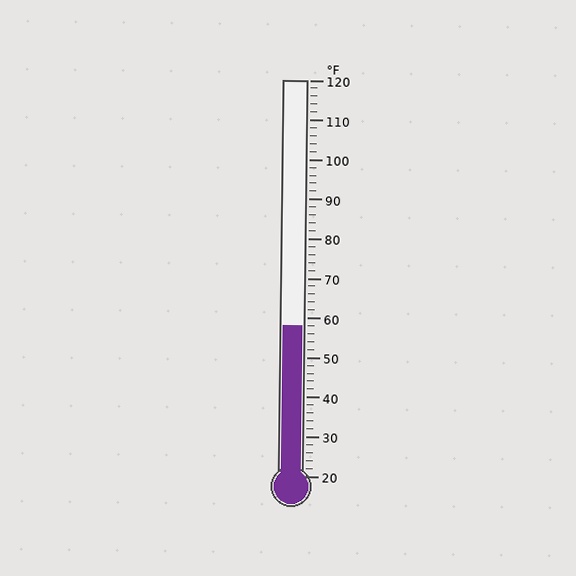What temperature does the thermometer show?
The thermometer shows approximately 58°F.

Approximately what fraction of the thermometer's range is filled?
The thermometer is filled to approximately 40% of its range.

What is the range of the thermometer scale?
The thermometer scale ranges from 20°F to 120°F.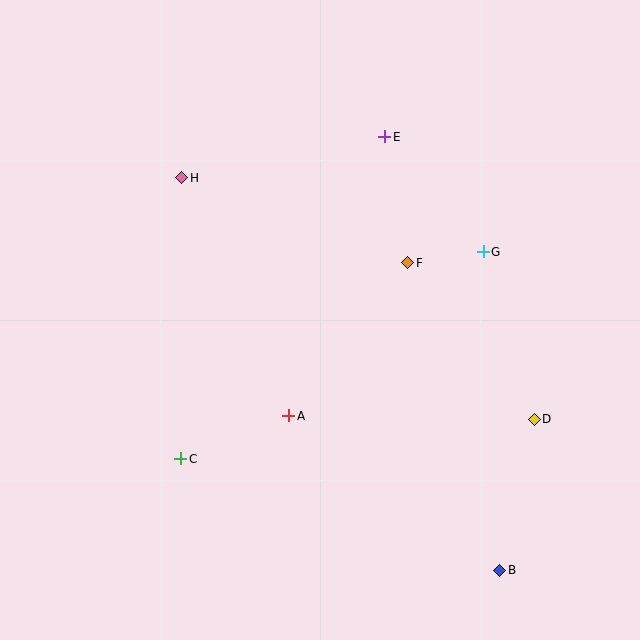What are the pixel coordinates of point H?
Point H is at (182, 178).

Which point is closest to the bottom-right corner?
Point B is closest to the bottom-right corner.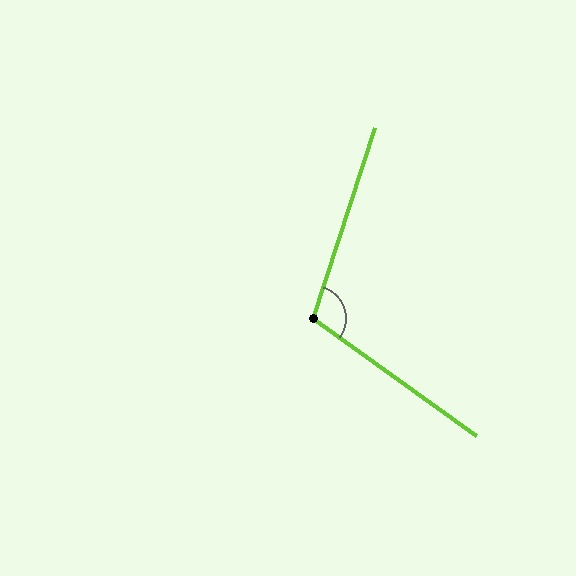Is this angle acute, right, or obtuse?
It is obtuse.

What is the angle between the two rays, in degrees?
Approximately 108 degrees.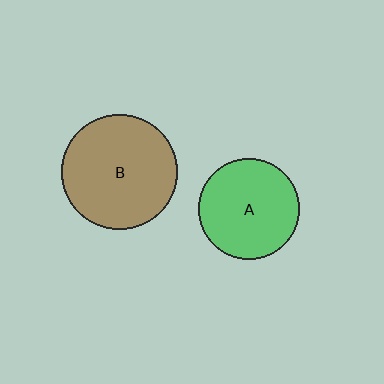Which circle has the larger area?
Circle B (brown).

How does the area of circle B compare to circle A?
Approximately 1.3 times.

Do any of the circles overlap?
No, none of the circles overlap.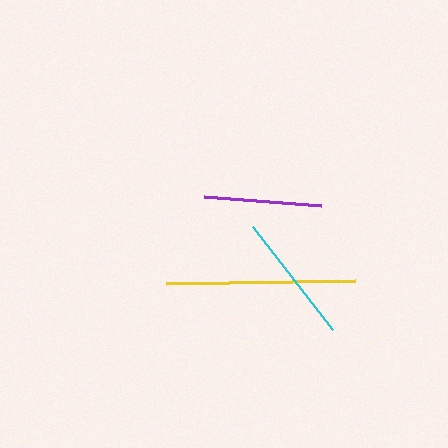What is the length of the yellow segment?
The yellow segment is approximately 189 pixels long.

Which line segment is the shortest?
The purple line is the shortest at approximately 117 pixels.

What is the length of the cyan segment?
The cyan segment is approximately 130 pixels long.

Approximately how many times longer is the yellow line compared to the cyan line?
The yellow line is approximately 1.5 times the length of the cyan line.